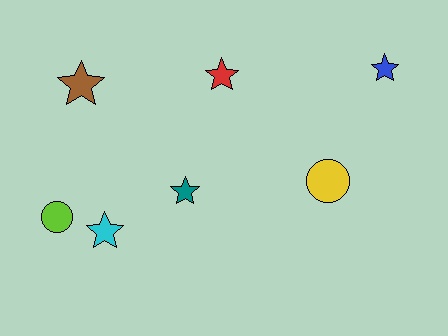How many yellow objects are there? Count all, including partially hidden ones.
There is 1 yellow object.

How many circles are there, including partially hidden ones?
There are 2 circles.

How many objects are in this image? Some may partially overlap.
There are 7 objects.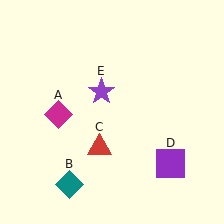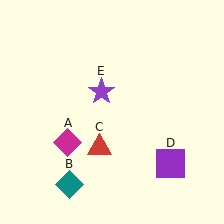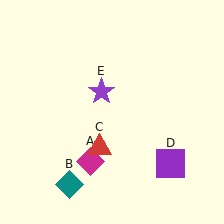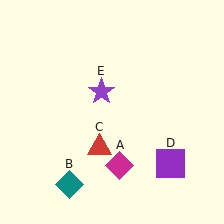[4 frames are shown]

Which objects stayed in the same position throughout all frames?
Teal diamond (object B) and red triangle (object C) and purple square (object D) and purple star (object E) remained stationary.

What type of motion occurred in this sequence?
The magenta diamond (object A) rotated counterclockwise around the center of the scene.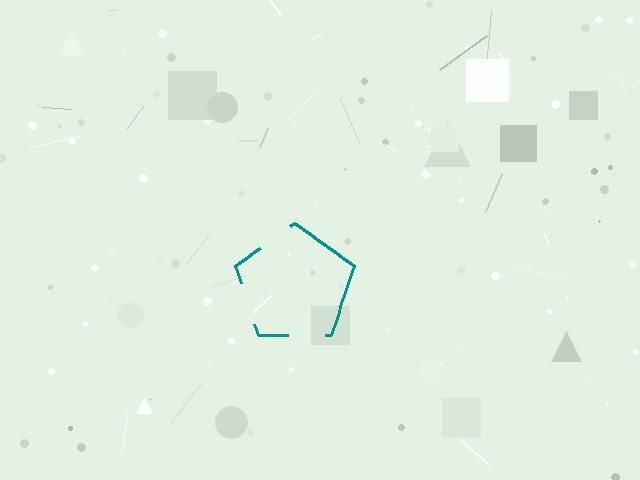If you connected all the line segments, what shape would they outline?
They would outline a pentagon.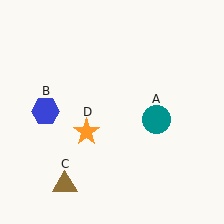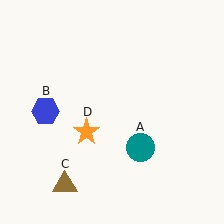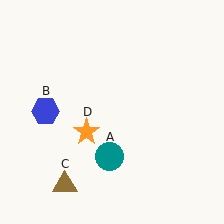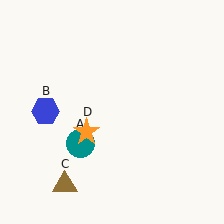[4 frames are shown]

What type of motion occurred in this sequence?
The teal circle (object A) rotated clockwise around the center of the scene.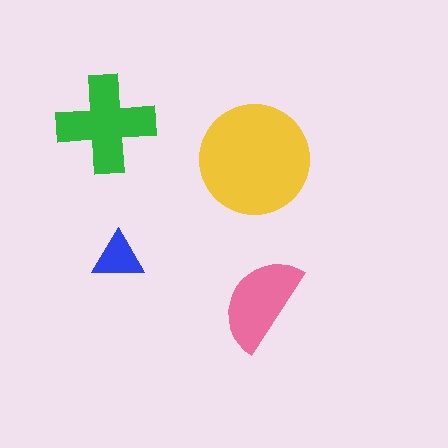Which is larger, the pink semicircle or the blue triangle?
The pink semicircle.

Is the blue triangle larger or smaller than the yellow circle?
Smaller.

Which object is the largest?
The yellow circle.